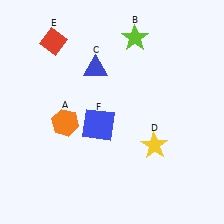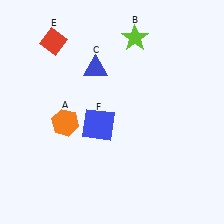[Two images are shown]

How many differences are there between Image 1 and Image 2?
There is 1 difference between the two images.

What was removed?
The yellow star (D) was removed in Image 2.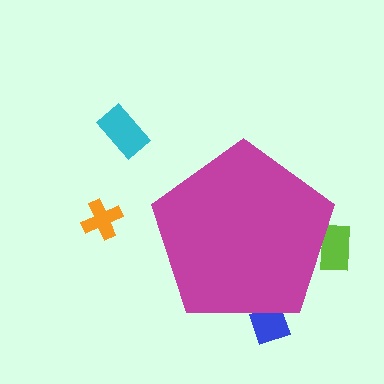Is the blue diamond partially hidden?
Yes, the blue diamond is partially hidden behind the magenta pentagon.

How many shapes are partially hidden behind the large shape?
2 shapes are partially hidden.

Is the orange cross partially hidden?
No, the orange cross is fully visible.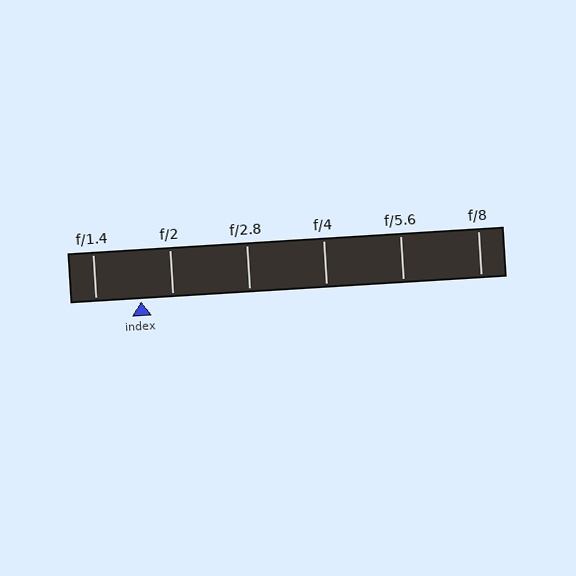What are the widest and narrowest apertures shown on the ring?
The widest aperture shown is f/1.4 and the narrowest is f/8.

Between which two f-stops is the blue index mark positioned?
The index mark is between f/1.4 and f/2.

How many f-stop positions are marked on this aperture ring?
There are 6 f-stop positions marked.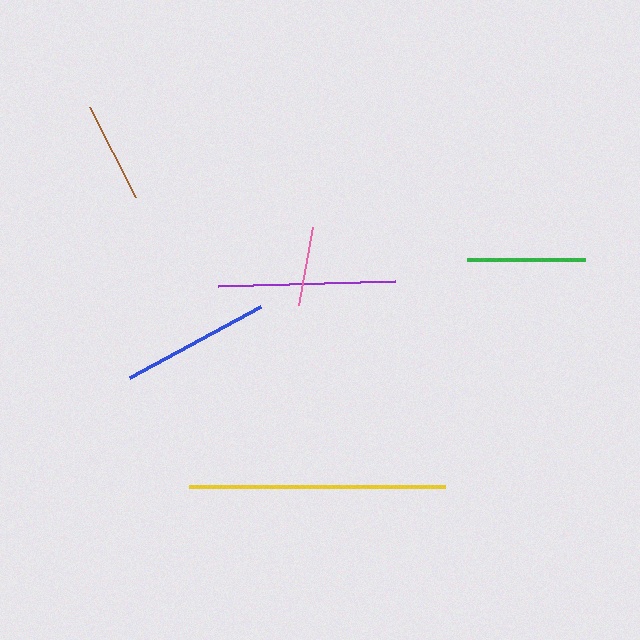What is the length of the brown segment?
The brown segment is approximately 101 pixels long.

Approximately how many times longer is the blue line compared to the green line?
The blue line is approximately 1.3 times the length of the green line.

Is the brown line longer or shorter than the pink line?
The brown line is longer than the pink line.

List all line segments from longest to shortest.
From longest to shortest: yellow, purple, blue, green, brown, pink.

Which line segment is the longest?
The yellow line is the longest at approximately 256 pixels.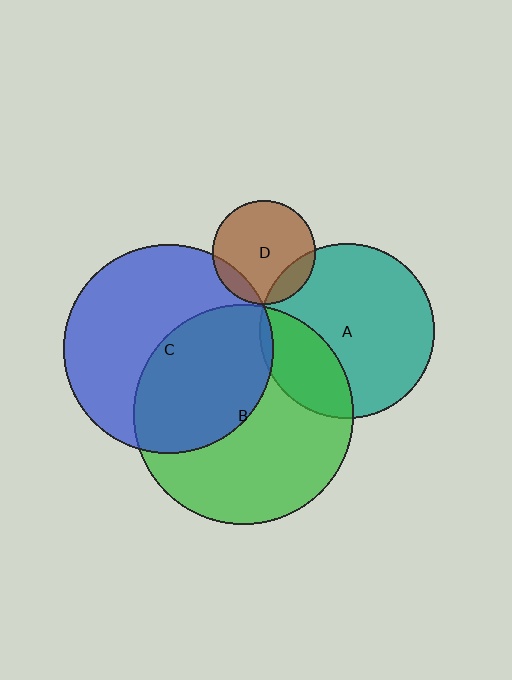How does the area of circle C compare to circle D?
Approximately 4.1 times.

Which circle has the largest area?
Circle B (green).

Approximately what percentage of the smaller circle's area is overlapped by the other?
Approximately 15%.